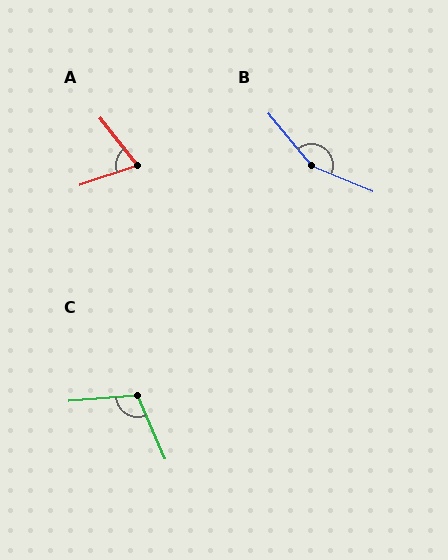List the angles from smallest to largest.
A (71°), C (109°), B (152°).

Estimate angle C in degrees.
Approximately 109 degrees.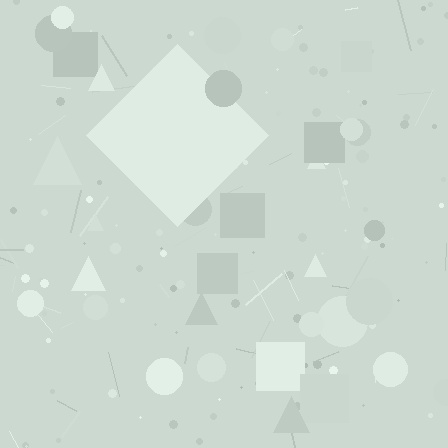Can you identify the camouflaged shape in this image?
The camouflaged shape is a diamond.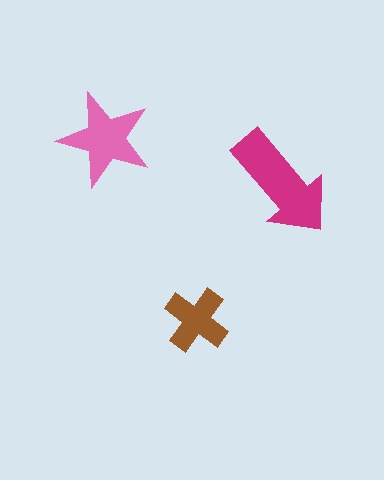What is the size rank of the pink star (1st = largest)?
2nd.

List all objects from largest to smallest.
The magenta arrow, the pink star, the brown cross.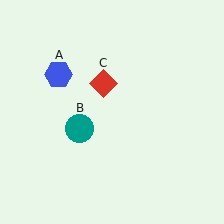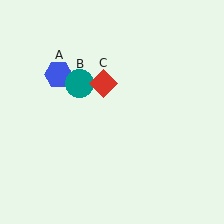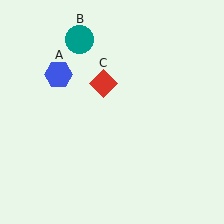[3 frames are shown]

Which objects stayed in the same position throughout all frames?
Blue hexagon (object A) and red diamond (object C) remained stationary.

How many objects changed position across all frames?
1 object changed position: teal circle (object B).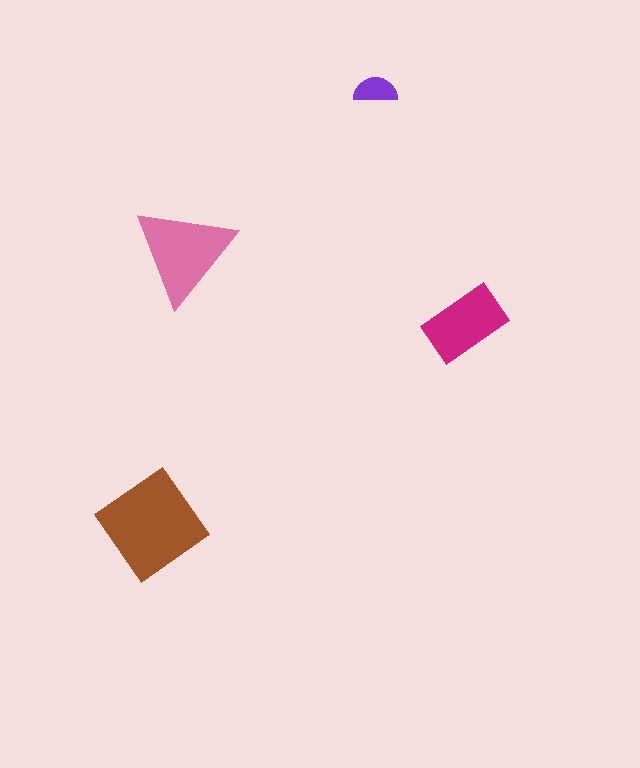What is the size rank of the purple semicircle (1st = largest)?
4th.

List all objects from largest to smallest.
The brown diamond, the pink triangle, the magenta rectangle, the purple semicircle.